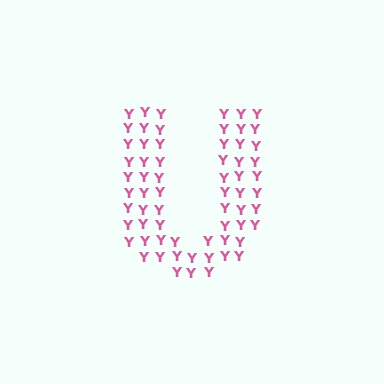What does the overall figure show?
The overall figure shows the letter U.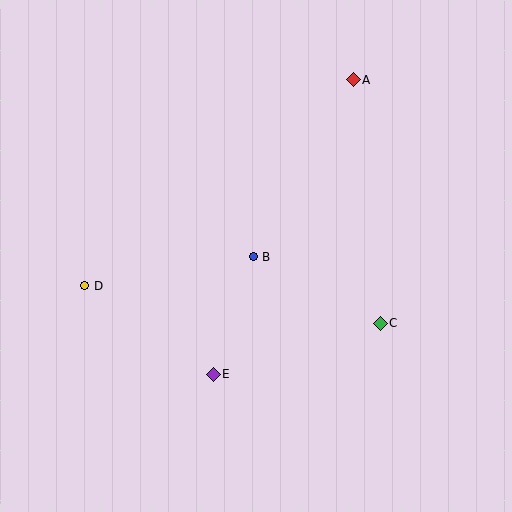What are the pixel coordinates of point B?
Point B is at (253, 257).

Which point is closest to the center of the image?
Point B at (253, 257) is closest to the center.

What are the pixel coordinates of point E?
Point E is at (213, 374).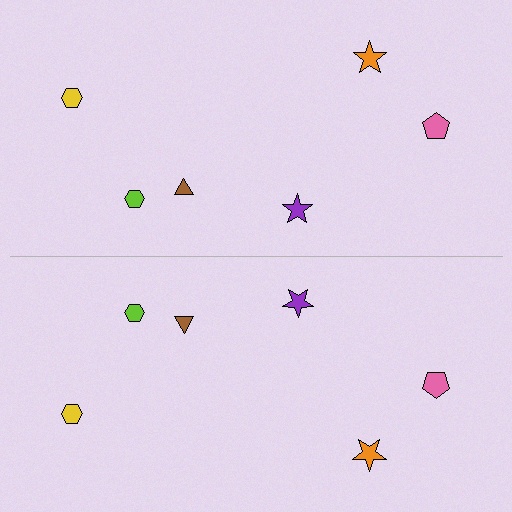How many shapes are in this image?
There are 12 shapes in this image.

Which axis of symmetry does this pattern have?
The pattern has a horizontal axis of symmetry running through the center of the image.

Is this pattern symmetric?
Yes, this pattern has bilateral (reflection) symmetry.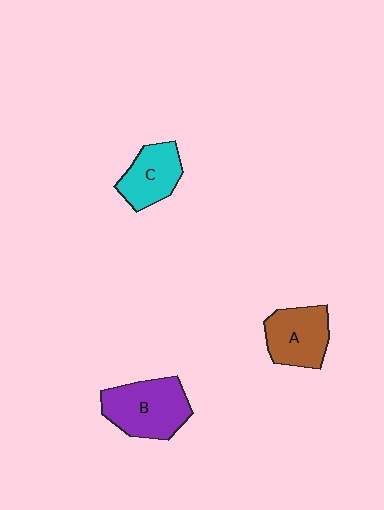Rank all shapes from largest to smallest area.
From largest to smallest: B (purple), A (brown), C (cyan).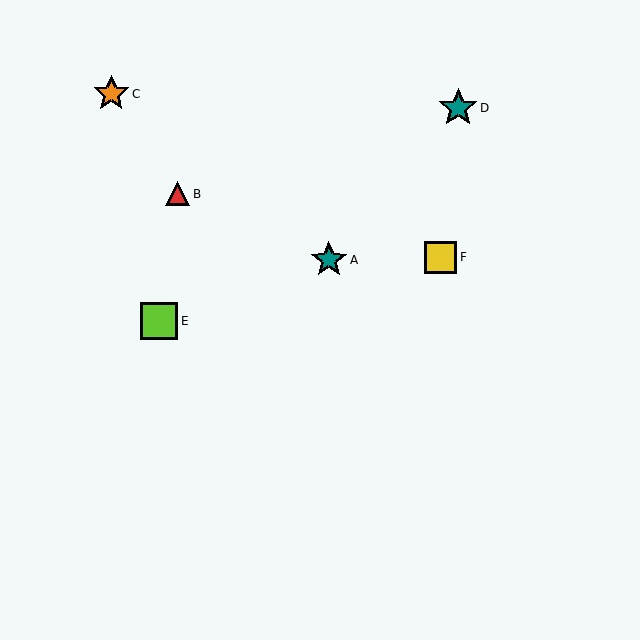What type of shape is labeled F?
Shape F is a yellow square.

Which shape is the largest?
The teal star (labeled D) is the largest.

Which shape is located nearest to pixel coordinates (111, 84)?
The orange star (labeled C) at (111, 94) is nearest to that location.